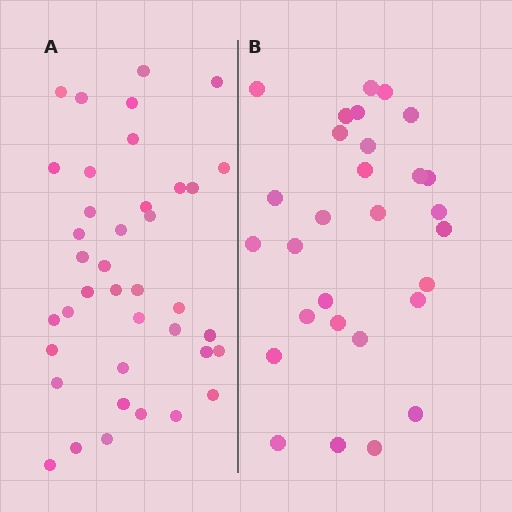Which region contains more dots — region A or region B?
Region A (the left region) has more dots.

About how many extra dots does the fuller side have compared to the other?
Region A has roughly 10 or so more dots than region B.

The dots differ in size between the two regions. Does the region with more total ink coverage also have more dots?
No. Region B has more total ink coverage because its dots are larger, but region A actually contains more individual dots. Total area can be misleading — the number of items is what matters here.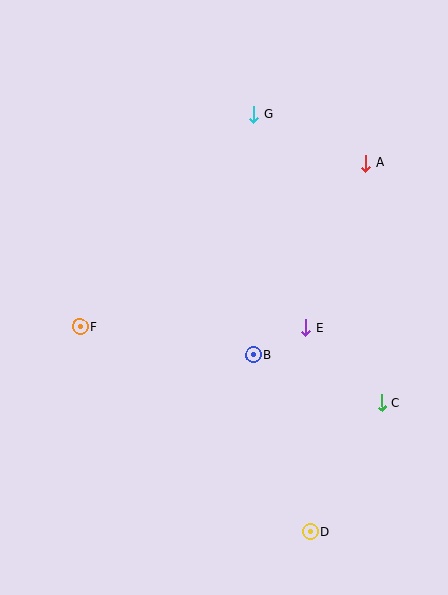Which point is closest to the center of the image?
Point B at (253, 355) is closest to the center.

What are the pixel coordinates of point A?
Point A is at (366, 163).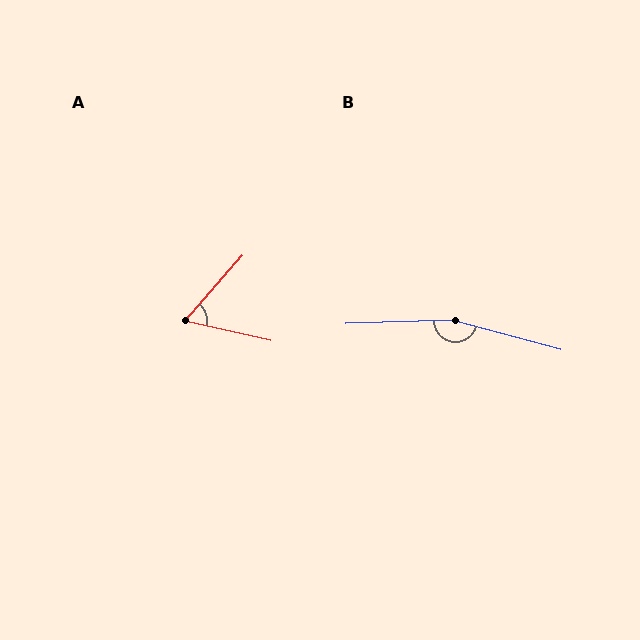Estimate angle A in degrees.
Approximately 62 degrees.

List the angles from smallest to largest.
A (62°), B (163°).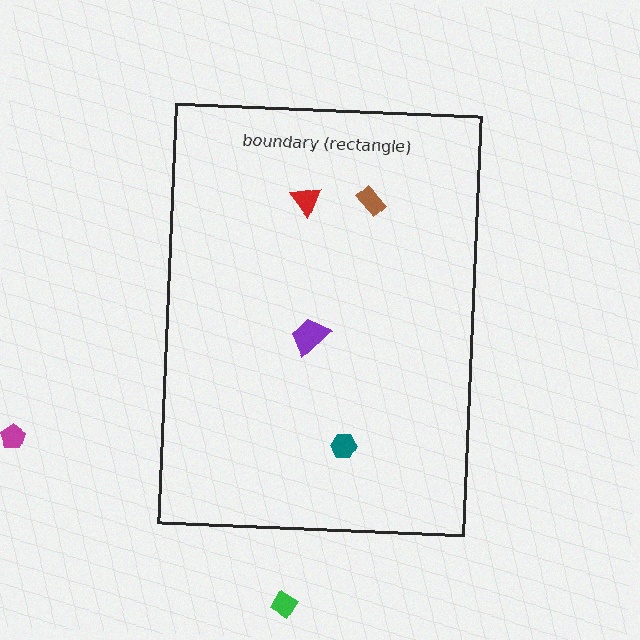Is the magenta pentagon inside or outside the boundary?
Outside.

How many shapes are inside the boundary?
4 inside, 2 outside.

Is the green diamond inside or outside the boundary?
Outside.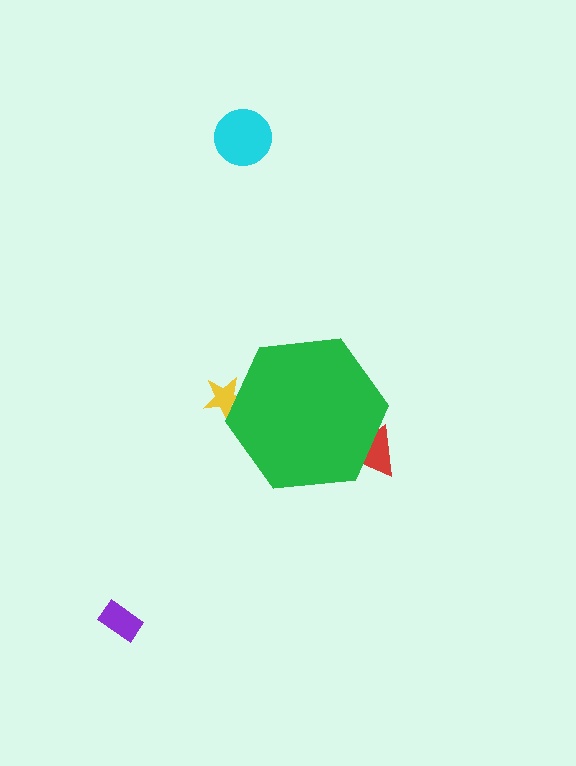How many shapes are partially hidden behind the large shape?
2 shapes are partially hidden.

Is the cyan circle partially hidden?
No, the cyan circle is fully visible.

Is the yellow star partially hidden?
Yes, the yellow star is partially hidden behind the green hexagon.